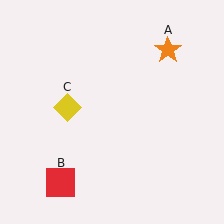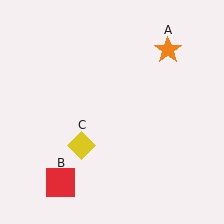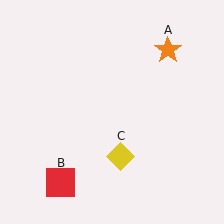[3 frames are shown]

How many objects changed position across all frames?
1 object changed position: yellow diamond (object C).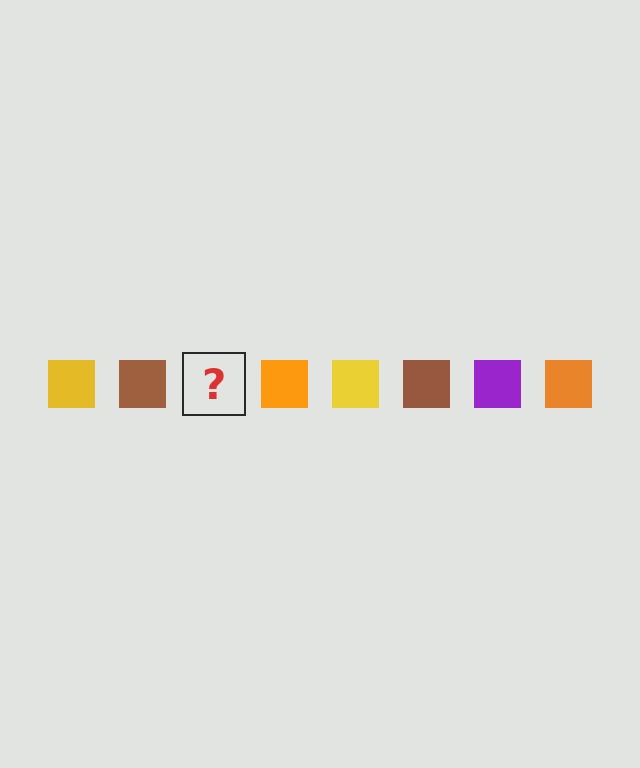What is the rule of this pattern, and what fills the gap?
The rule is that the pattern cycles through yellow, brown, purple, orange squares. The gap should be filled with a purple square.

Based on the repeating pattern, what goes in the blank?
The blank should be a purple square.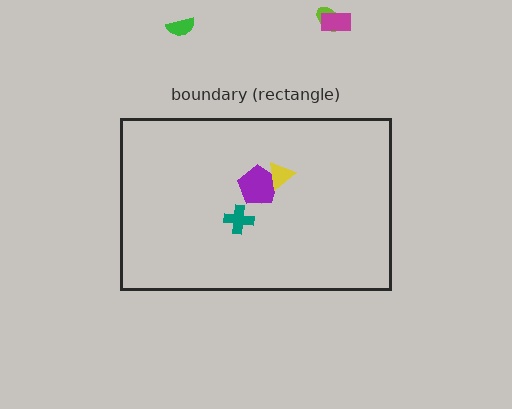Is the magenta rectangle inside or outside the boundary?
Outside.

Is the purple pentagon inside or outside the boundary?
Inside.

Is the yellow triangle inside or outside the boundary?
Inside.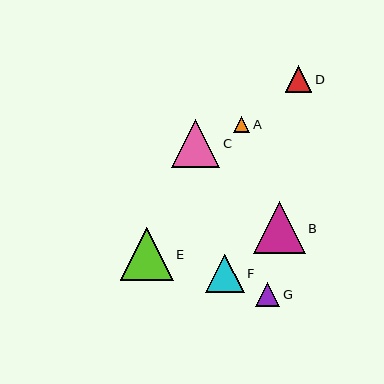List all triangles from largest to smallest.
From largest to smallest: E, B, C, F, D, G, A.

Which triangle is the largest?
Triangle E is the largest with a size of approximately 53 pixels.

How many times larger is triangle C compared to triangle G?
Triangle C is approximately 2.0 times the size of triangle G.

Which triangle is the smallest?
Triangle A is the smallest with a size of approximately 16 pixels.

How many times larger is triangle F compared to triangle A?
Triangle F is approximately 2.4 times the size of triangle A.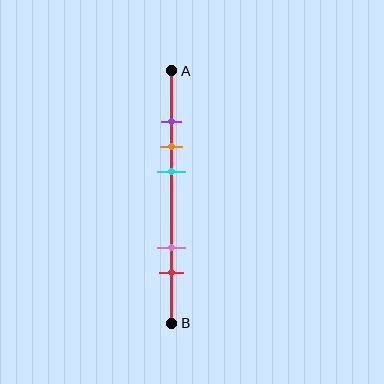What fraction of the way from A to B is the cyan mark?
The cyan mark is approximately 40% (0.4) of the way from A to B.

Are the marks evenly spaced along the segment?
No, the marks are not evenly spaced.